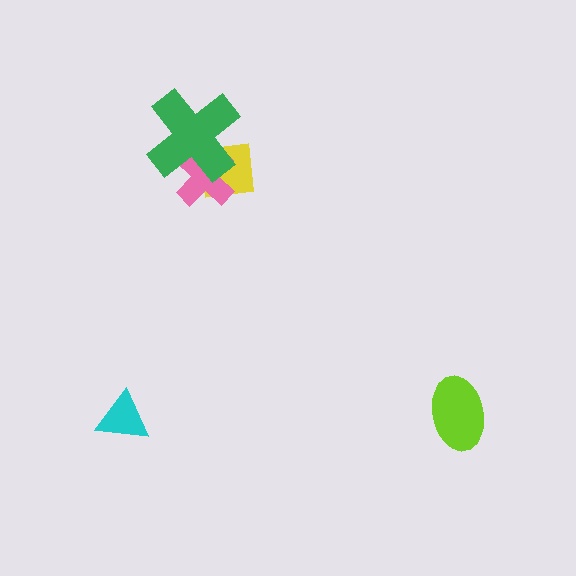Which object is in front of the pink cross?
The green cross is in front of the pink cross.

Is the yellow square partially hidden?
Yes, it is partially covered by another shape.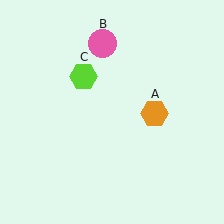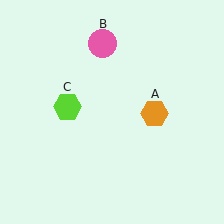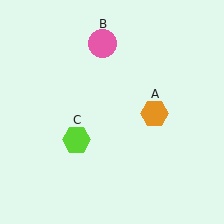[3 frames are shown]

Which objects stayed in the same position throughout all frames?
Orange hexagon (object A) and pink circle (object B) remained stationary.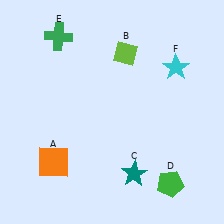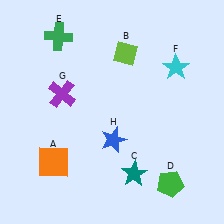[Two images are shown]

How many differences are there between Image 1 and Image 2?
There are 2 differences between the two images.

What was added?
A purple cross (G), a blue star (H) were added in Image 2.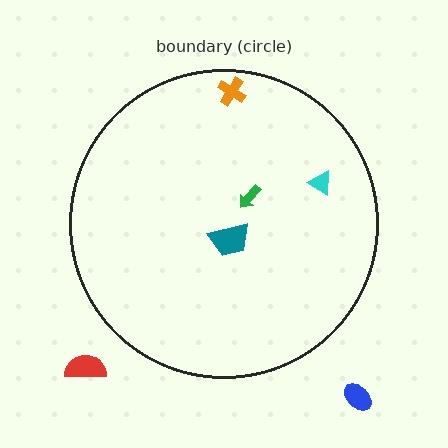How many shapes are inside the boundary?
4 inside, 2 outside.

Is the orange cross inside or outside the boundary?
Inside.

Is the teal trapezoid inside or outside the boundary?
Inside.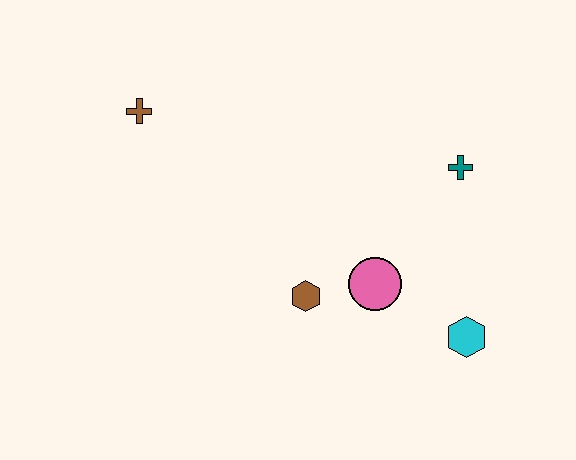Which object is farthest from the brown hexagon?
The brown cross is farthest from the brown hexagon.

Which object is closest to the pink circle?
The brown hexagon is closest to the pink circle.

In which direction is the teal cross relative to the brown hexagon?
The teal cross is to the right of the brown hexagon.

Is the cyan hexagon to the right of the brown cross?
Yes